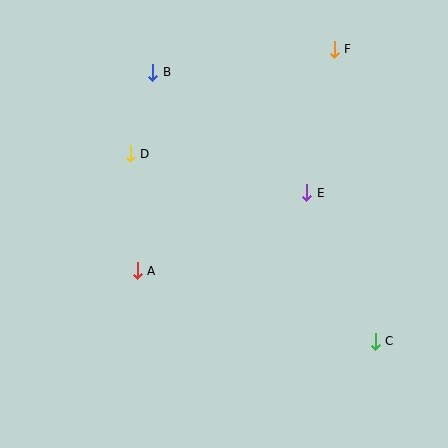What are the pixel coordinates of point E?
Point E is at (307, 193).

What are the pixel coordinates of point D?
Point D is at (130, 154).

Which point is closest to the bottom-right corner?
Point C is closest to the bottom-right corner.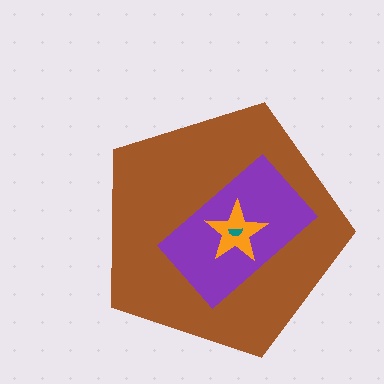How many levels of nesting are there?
4.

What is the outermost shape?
The brown pentagon.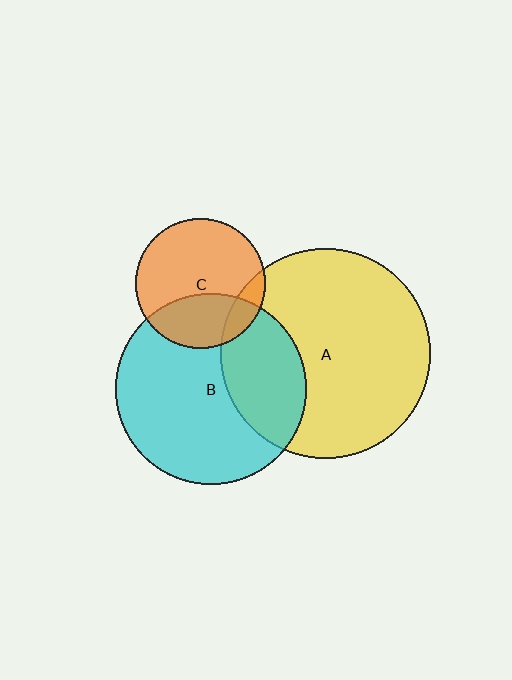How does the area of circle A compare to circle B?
Approximately 1.2 times.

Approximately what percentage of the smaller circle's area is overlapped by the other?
Approximately 35%.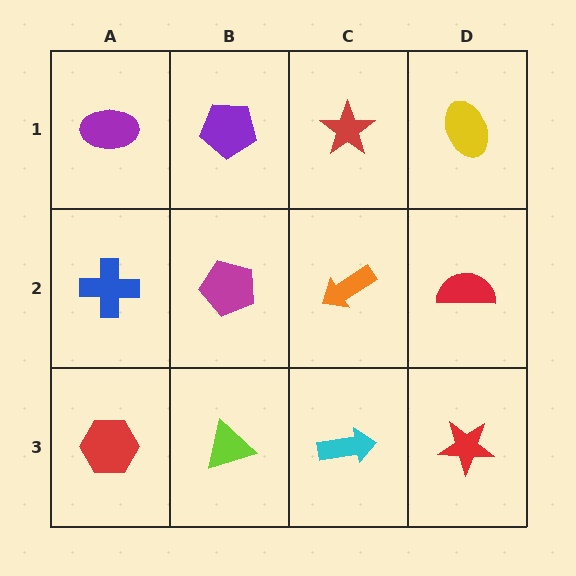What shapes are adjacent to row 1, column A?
A blue cross (row 2, column A), a purple pentagon (row 1, column B).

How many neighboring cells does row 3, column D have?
2.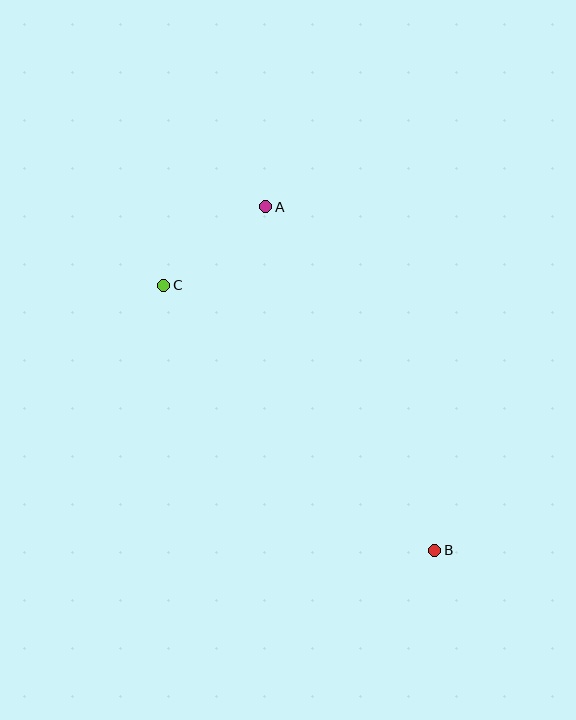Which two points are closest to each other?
Points A and C are closest to each other.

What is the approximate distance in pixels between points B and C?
The distance between B and C is approximately 379 pixels.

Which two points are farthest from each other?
Points A and B are farthest from each other.